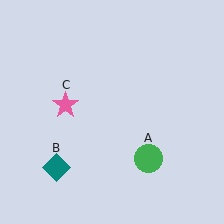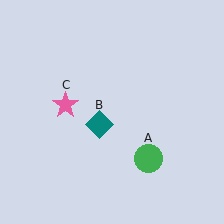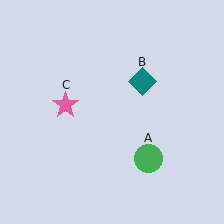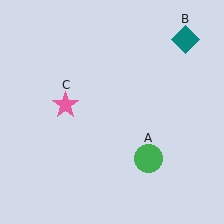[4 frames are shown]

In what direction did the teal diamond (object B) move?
The teal diamond (object B) moved up and to the right.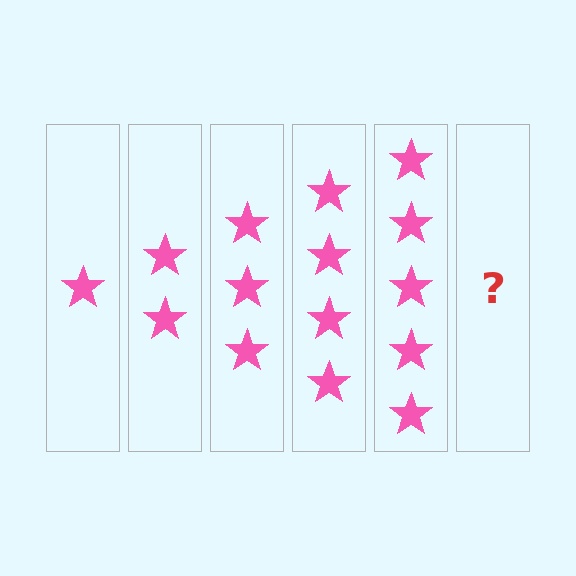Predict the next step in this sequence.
The next step is 6 stars.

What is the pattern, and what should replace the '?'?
The pattern is that each step adds one more star. The '?' should be 6 stars.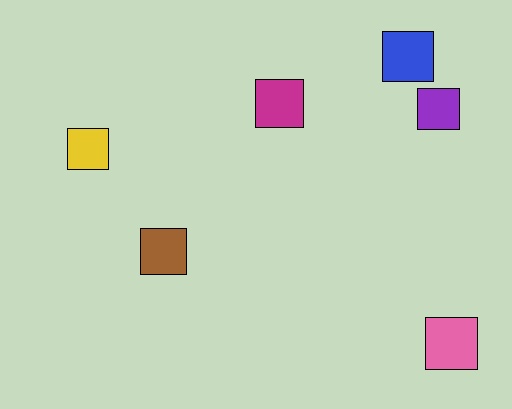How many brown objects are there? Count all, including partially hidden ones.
There is 1 brown object.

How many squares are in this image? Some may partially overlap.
There are 6 squares.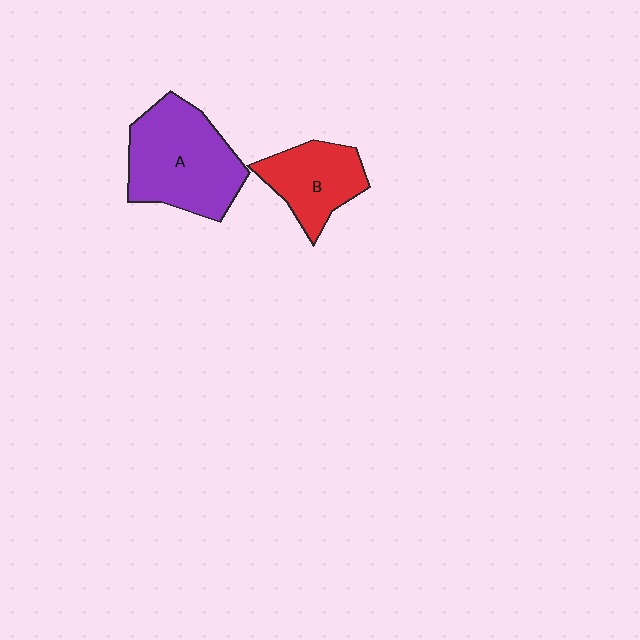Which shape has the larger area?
Shape A (purple).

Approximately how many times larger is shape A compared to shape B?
Approximately 1.6 times.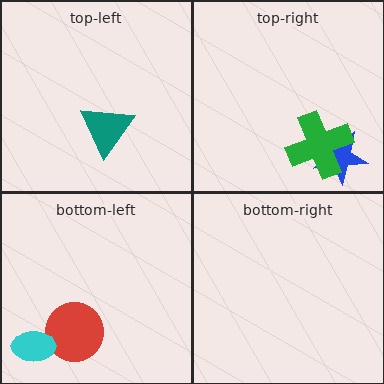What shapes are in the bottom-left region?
The red circle, the cyan ellipse.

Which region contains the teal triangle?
The top-left region.